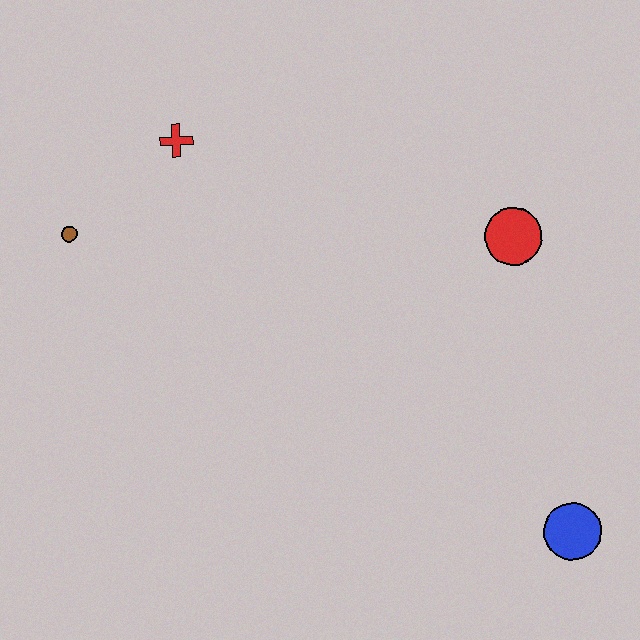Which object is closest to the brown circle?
The red cross is closest to the brown circle.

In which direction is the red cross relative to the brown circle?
The red cross is to the right of the brown circle.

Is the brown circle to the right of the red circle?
No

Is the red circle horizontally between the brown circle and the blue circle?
Yes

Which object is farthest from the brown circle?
The blue circle is farthest from the brown circle.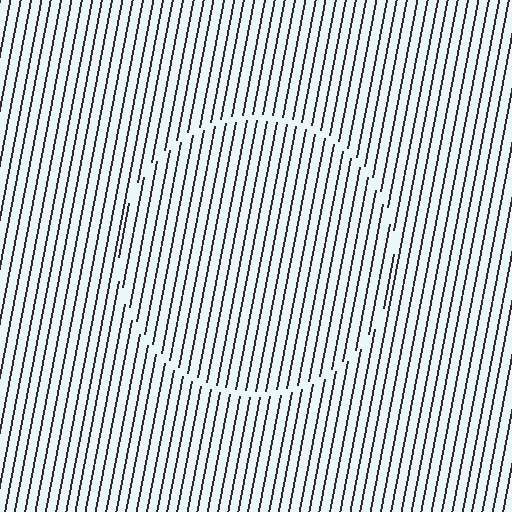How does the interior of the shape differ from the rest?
The interior of the shape contains the same grating, shifted by half a period — the contour is defined by the phase discontinuity where line-ends from the inner and outer gratings abut.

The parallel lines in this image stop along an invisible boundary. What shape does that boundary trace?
An illusory circle. The interior of the shape contains the same grating, shifted by half a period — the contour is defined by the phase discontinuity where line-ends from the inner and outer gratings abut.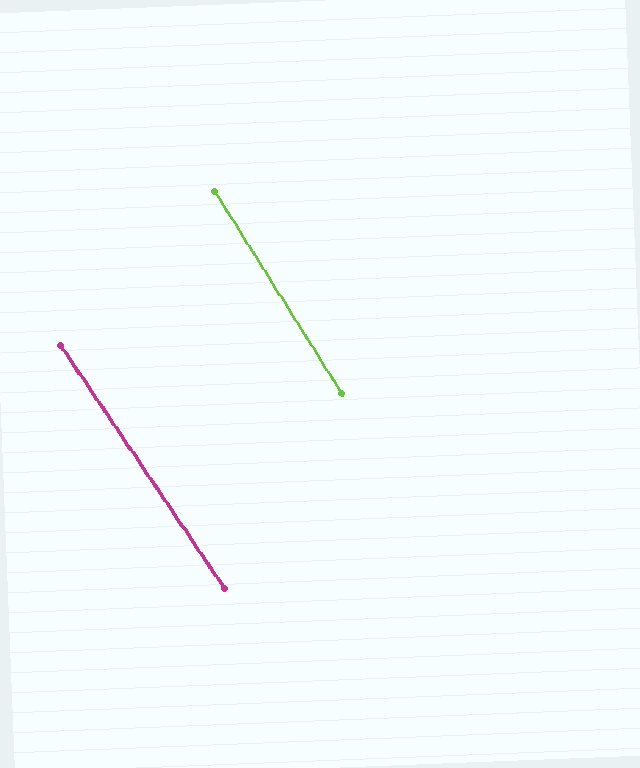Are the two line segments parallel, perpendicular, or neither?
Parallel — their directions differ by only 2.0°.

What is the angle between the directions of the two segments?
Approximately 2 degrees.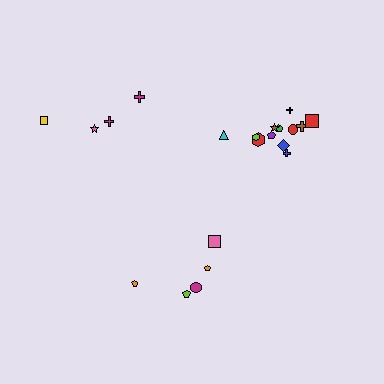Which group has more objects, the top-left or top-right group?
The top-right group.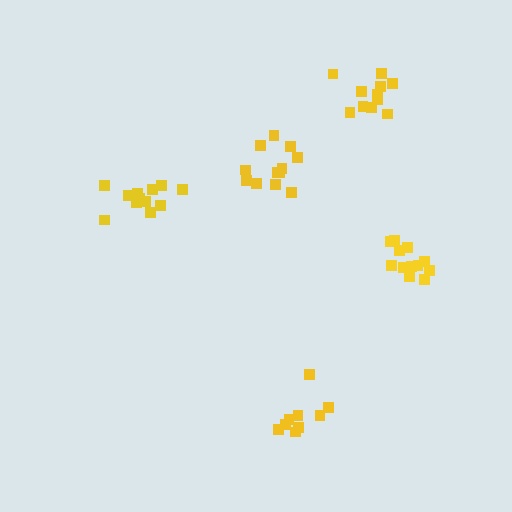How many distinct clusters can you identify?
There are 5 distinct clusters.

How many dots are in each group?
Group 1: 12 dots, Group 2: 12 dots, Group 3: 11 dots, Group 4: 9 dots, Group 5: 12 dots (56 total).